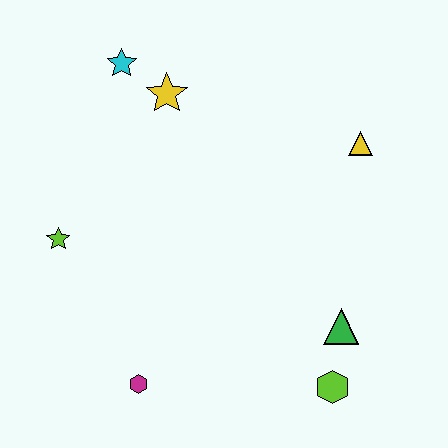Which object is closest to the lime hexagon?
The green triangle is closest to the lime hexagon.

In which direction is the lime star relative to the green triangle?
The lime star is to the left of the green triangle.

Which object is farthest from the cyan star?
The lime hexagon is farthest from the cyan star.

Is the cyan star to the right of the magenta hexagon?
No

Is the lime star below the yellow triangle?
Yes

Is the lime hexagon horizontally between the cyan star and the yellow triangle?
Yes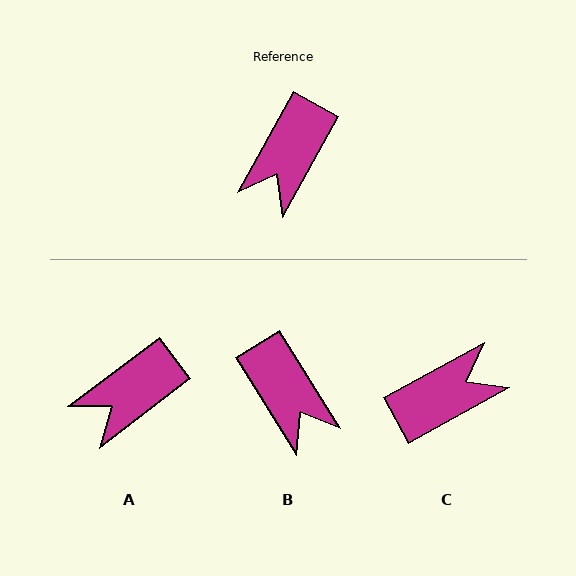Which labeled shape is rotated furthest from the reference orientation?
C, about 148 degrees away.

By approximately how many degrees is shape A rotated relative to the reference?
Approximately 24 degrees clockwise.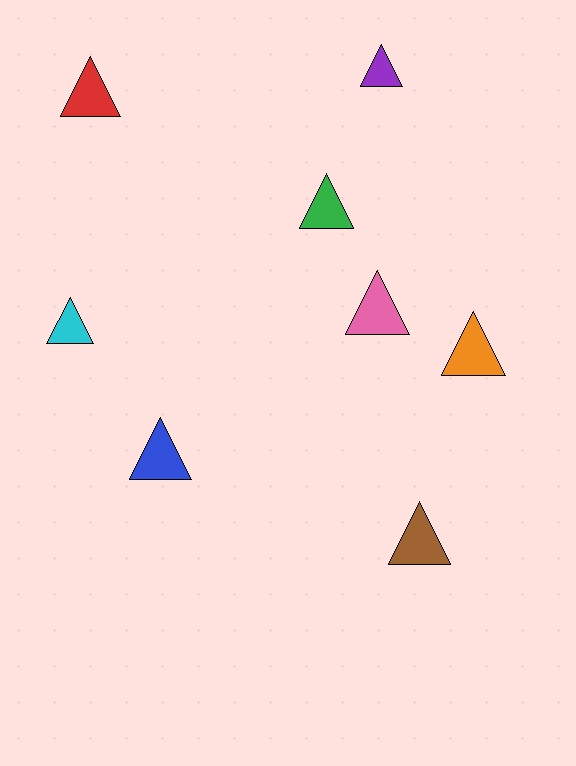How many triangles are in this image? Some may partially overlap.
There are 8 triangles.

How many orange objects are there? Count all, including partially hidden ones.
There is 1 orange object.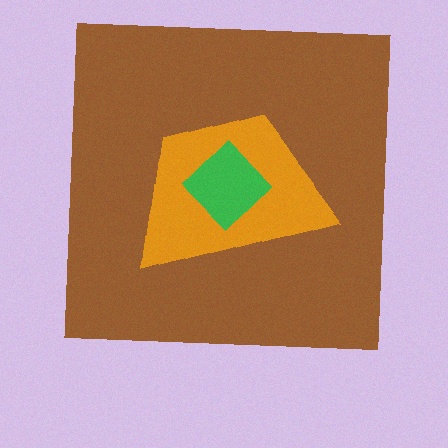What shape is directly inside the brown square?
The orange trapezoid.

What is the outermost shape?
The brown square.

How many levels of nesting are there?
3.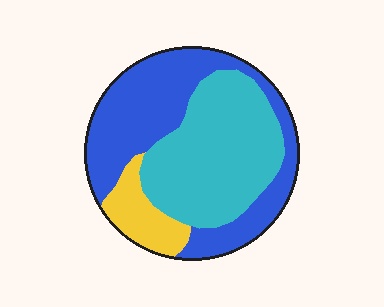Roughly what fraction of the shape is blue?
Blue covers 46% of the shape.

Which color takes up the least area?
Yellow, at roughly 10%.